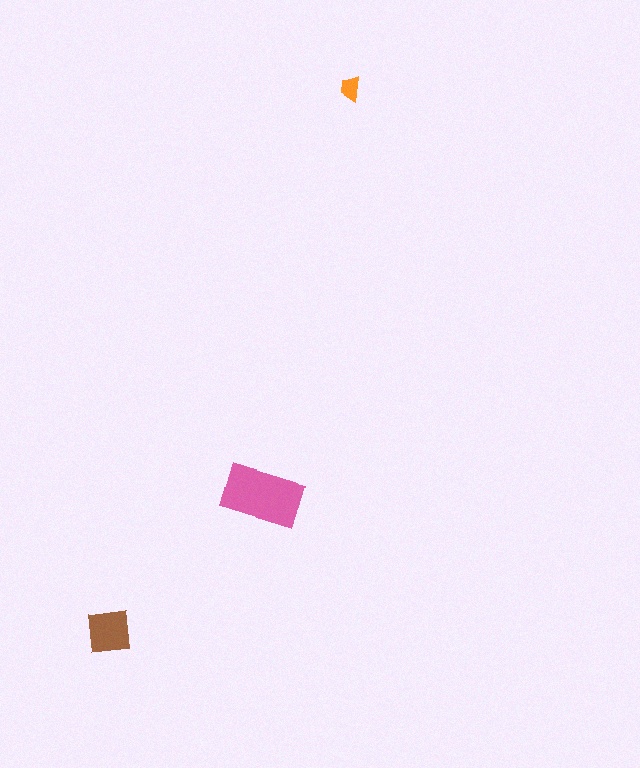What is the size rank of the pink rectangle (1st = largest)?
1st.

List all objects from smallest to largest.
The orange trapezoid, the brown square, the pink rectangle.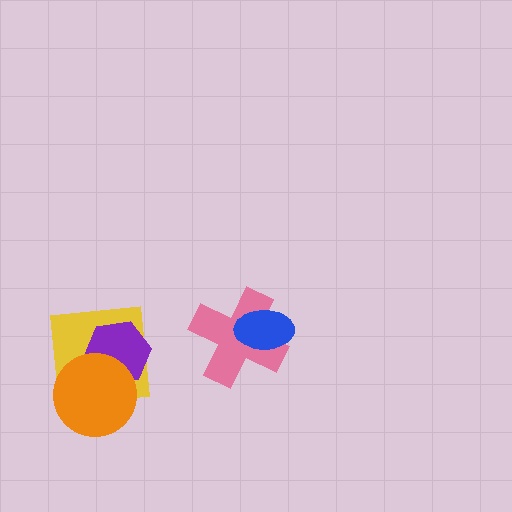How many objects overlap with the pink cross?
1 object overlaps with the pink cross.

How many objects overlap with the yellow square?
2 objects overlap with the yellow square.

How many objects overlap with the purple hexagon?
2 objects overlap with the purple hexagon.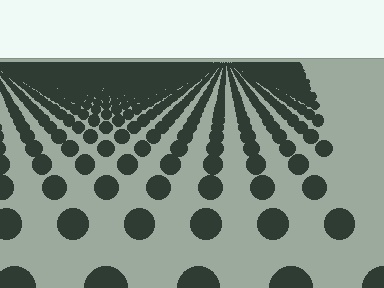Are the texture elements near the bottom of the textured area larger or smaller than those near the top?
Larger. Near the bottom, elements are closer to the viewer and appear at a bigger on-screen size.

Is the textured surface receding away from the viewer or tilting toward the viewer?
The surface is receding away from the viewer. Texture elements get smaller and denser toward the top.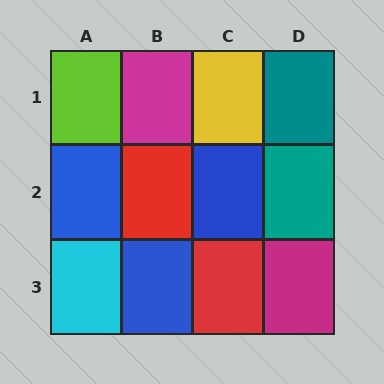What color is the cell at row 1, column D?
Teal.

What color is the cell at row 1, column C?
Yellow.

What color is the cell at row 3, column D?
Magenta.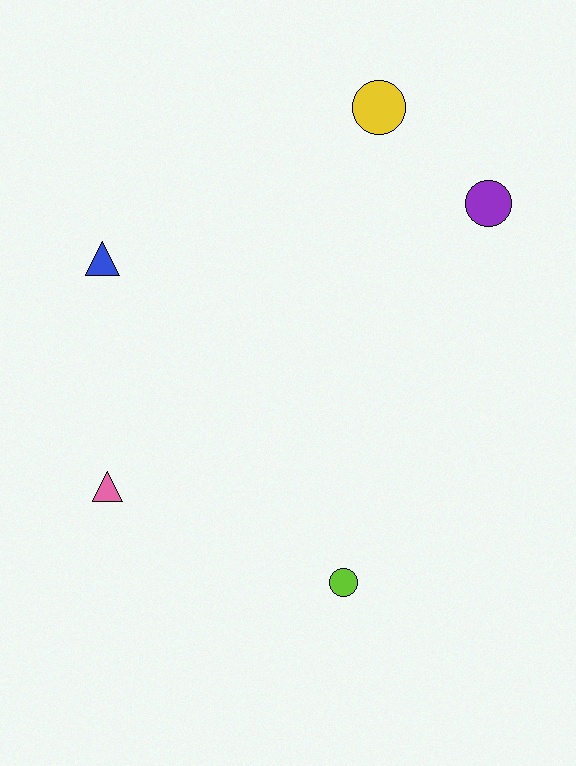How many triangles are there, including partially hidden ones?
There are 2 triangles.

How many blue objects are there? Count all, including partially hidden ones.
There is 1 blue object.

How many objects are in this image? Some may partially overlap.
There are 5 objects.